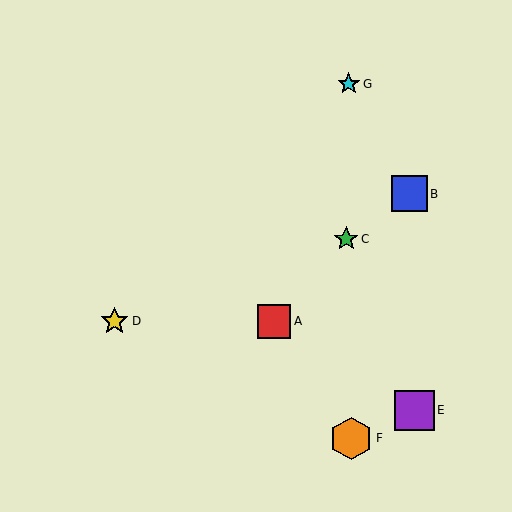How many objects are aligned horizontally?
2 objects (A, D) are aligned horizontally.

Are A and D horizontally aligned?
Yes, both are at y≈321.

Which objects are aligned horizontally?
Objects A, D are aligned horizontally.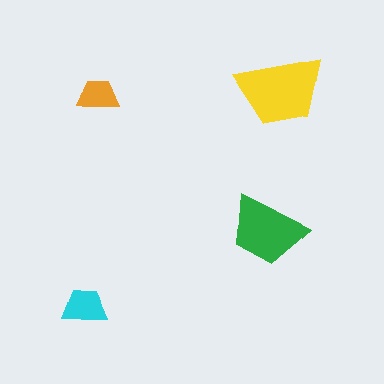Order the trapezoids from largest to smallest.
the yellow one, the green one, the cyan one, the orange one.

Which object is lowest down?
The cyan trapezoid is bottommost.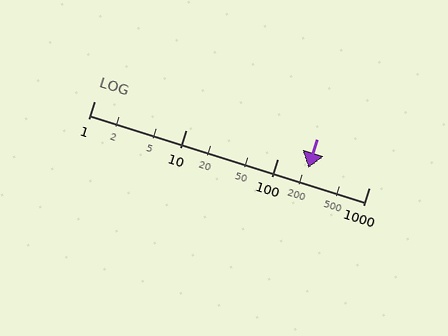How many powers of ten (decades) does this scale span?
The scale spans 3 decades, from 1 to 1000.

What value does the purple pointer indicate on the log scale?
The pointer indicates approximately 220.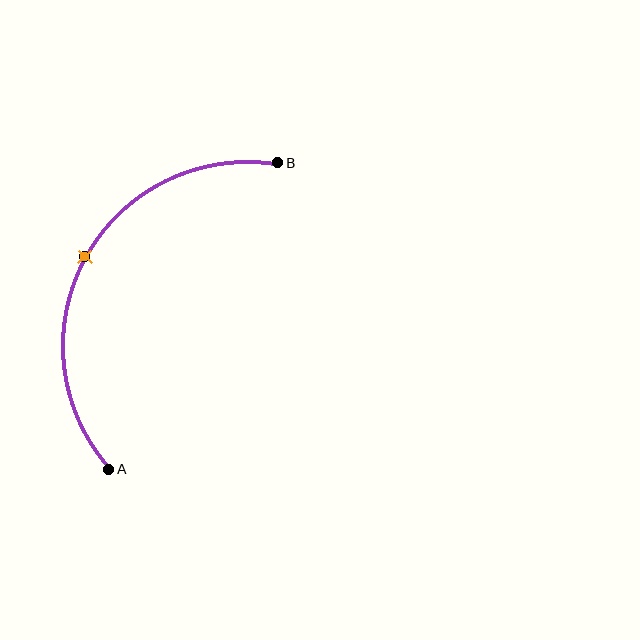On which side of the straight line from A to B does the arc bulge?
The arc bulges to the left of the straight line connecting A and B.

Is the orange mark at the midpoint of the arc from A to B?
Yes. The orange mark lies on the arc at equal arc-length from both A and B — it is the arc midpoint.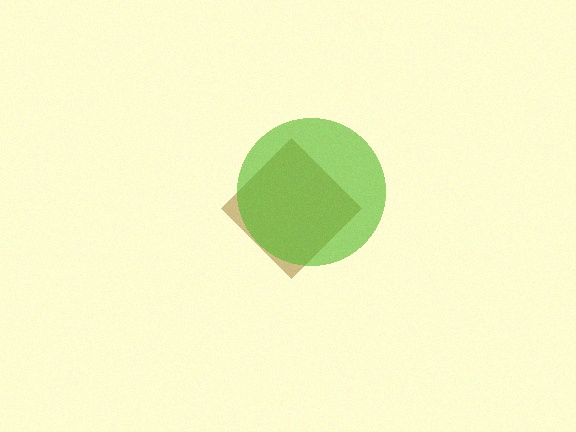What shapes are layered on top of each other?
The layered shapes are: a brown diamond, a lime circle.